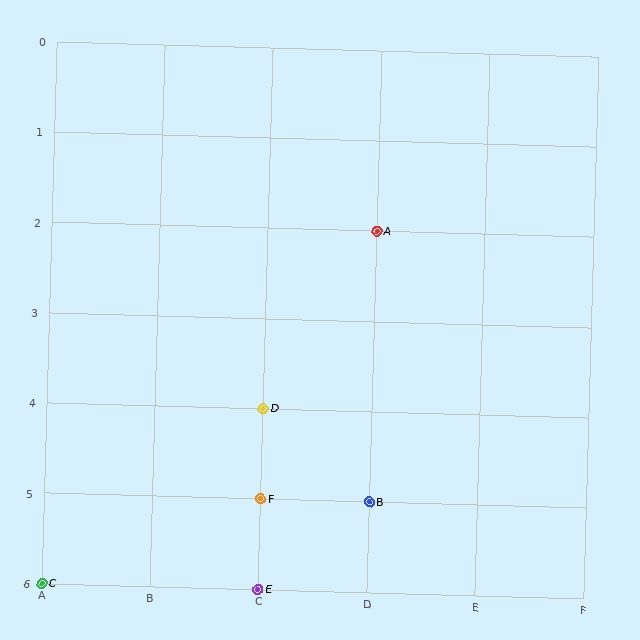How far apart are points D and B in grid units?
Points D and B are 1 column and 1 row apart (about 1.4 grid units diagonally).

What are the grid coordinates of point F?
Point F is at grid coordinates (C, 5).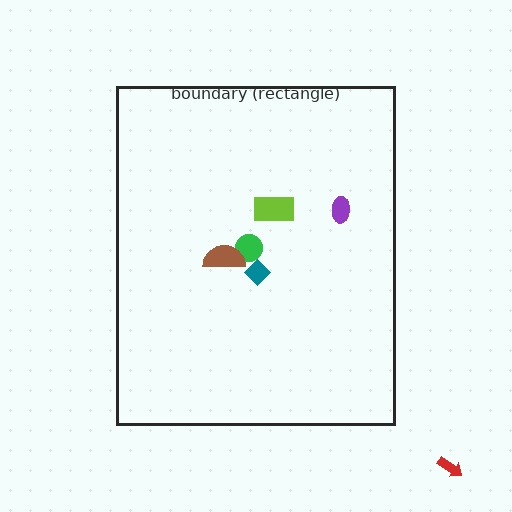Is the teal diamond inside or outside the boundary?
Inside.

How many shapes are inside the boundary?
5 inside, 1 outside.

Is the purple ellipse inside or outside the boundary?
Inside.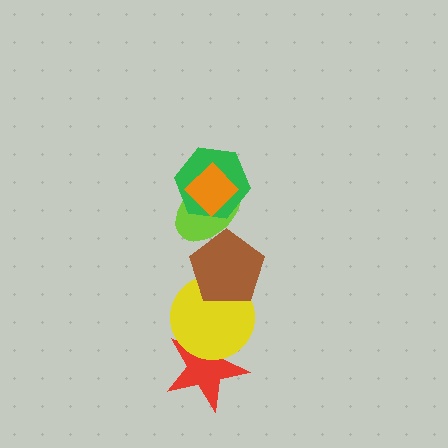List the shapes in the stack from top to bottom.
From top to bottom: the orange diamond, the green hexagon, the lime ellipse, the brown pentagon, the yellow circle, the red star.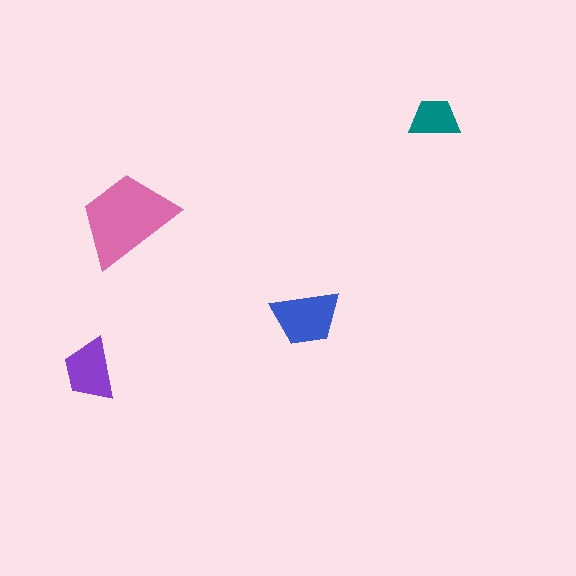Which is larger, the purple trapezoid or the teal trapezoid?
The purple one.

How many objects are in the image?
There are 4 objects in the image.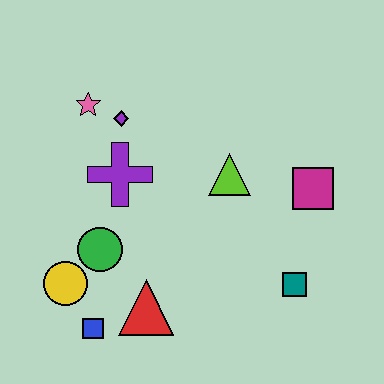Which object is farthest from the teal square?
The pink star is farthest from the teal square.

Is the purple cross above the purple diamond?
No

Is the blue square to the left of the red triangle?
Yes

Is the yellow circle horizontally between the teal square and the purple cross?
No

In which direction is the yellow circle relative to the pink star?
The yellow circle is below the pink star.